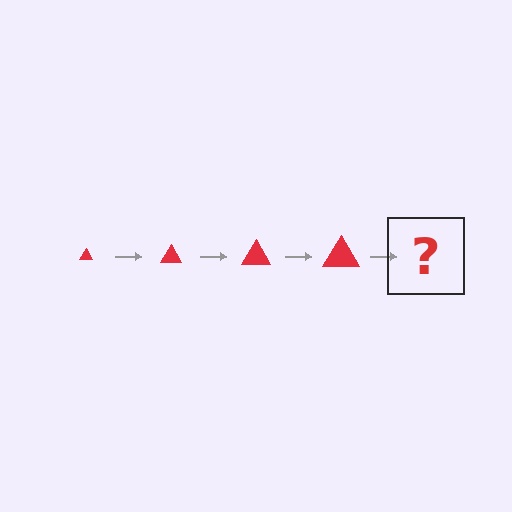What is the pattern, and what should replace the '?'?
The pattern is that the triangle gets progressively larger each step. The '?' should be a red triangle, larger than the previous one.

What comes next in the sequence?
The next element should be a red triangle, larger than the previous one.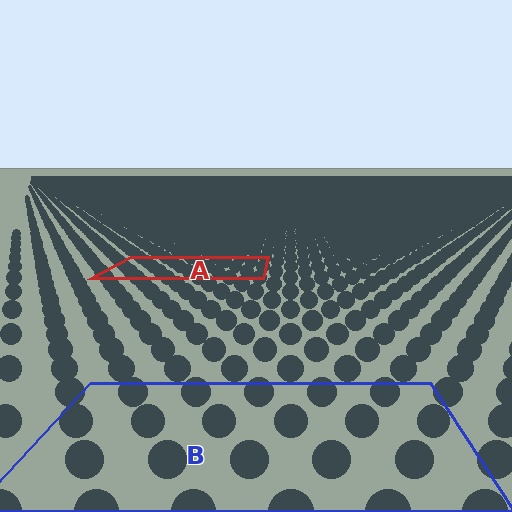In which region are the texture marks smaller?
The texture marks are smaller in region A, because it is farther away.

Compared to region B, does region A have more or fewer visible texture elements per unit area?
Region A has more texture elements per unit area — they are packed more densely because it is farther away.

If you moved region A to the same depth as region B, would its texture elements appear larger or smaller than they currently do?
They would appear larger. At a closer depth, the same texture elements are projected at a bigger on-screen size.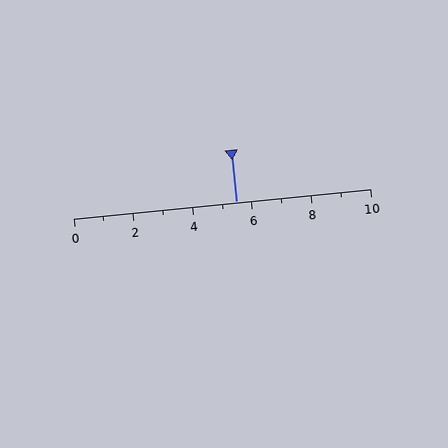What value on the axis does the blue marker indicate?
The marker indicates approximately 5.5.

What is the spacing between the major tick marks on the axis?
The major ticks are spaced 2 apart.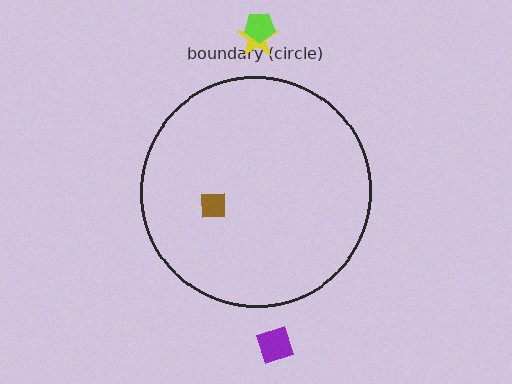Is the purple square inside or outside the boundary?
Outside.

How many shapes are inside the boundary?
1 inside, 3 outside.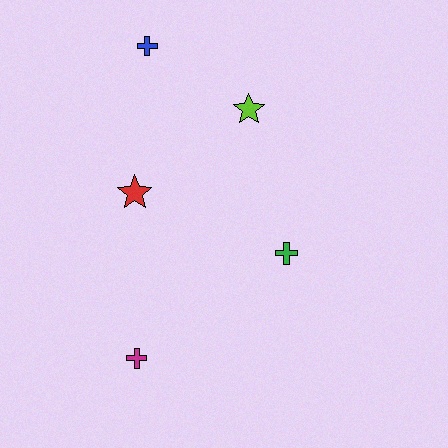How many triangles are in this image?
There are no triangles.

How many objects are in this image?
There are 5 objects.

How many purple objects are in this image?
There are no purple objects.